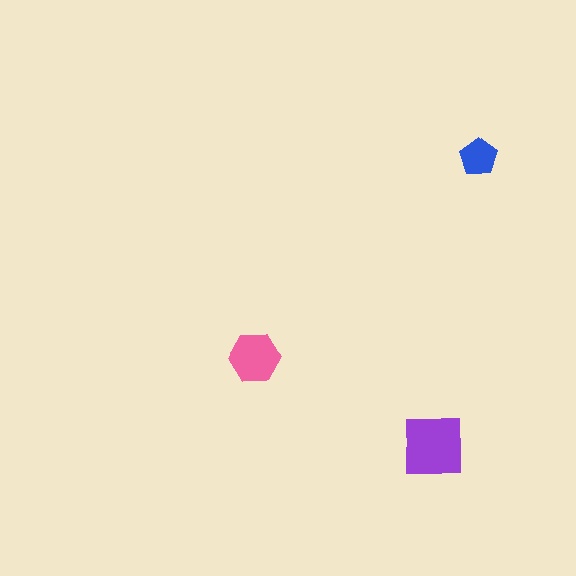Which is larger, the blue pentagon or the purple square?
The purple square.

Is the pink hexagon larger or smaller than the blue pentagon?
Larger.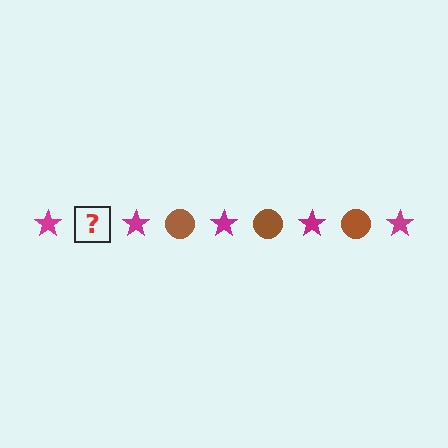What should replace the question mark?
The question mark should be replaced with a brown circle.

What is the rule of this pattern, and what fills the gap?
The rule is that the pattern alternates between magenta star and brown circle. The gap should be filled with a brown circle.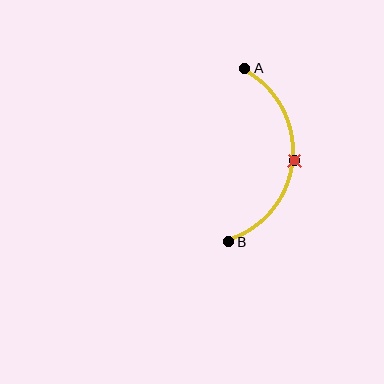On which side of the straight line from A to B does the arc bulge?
The arc bulges to the right of the straight line connecting A and B.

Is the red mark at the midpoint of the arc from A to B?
Yes. The red mark lies on the arc at equal arc-length from both A and B — it is the arc midpoint.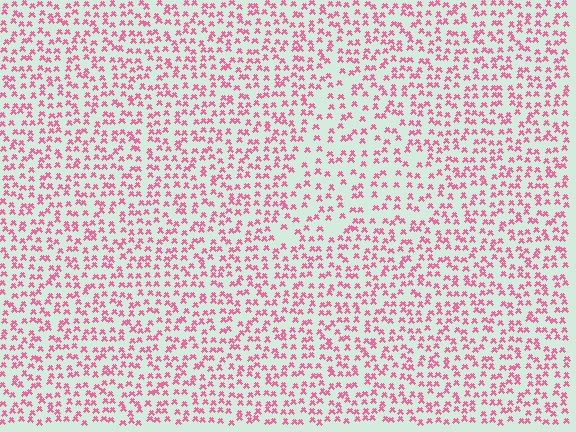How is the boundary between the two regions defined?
The boundary is defined by a change in element density (approximately 1.5x ratio). All elements are the same color, size, and shape.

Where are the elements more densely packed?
The elements are more densely packed outside the triangle boundary.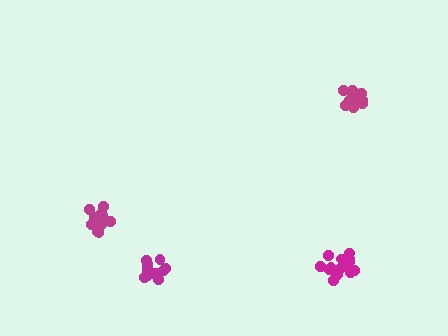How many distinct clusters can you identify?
There are 4 distinct clusters.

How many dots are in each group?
Group 1: 13 dots, Group 2: 16 dots, Group 3: 16 dots, Group 4: 14 dots (59 total).